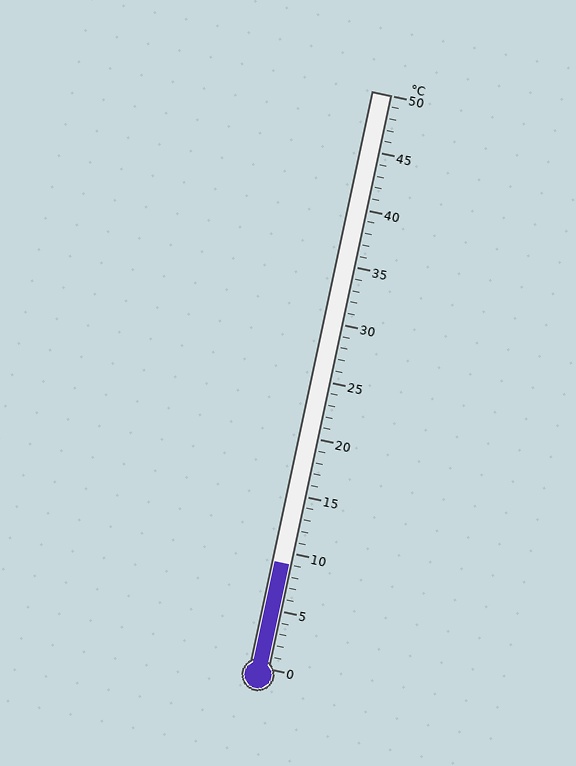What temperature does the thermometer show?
The thermometer shows approximately 9°C.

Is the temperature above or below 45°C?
The temperature is below 45°C.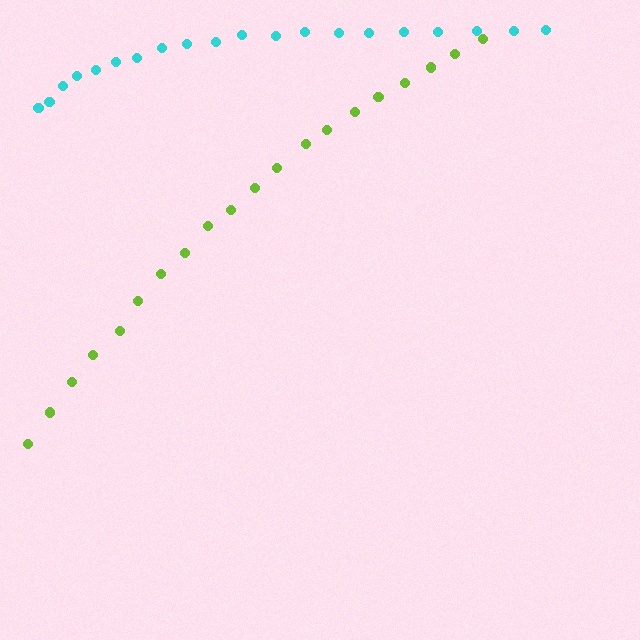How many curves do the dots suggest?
There are 2 distinct paths.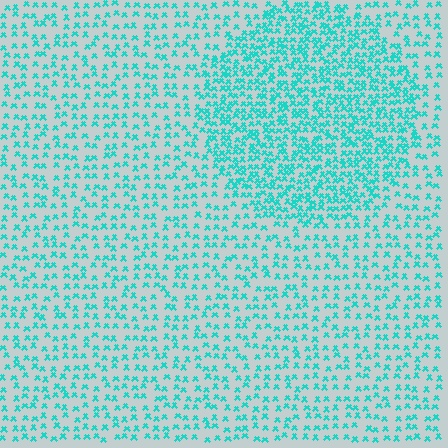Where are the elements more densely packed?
The elements are more densely packed inside the circle boundary.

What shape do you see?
I see a circle.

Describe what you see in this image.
The image contains small cyan elements arranged at two different densities. A circle-shaped region is visible where the elements are more densely packed than the surrounding area.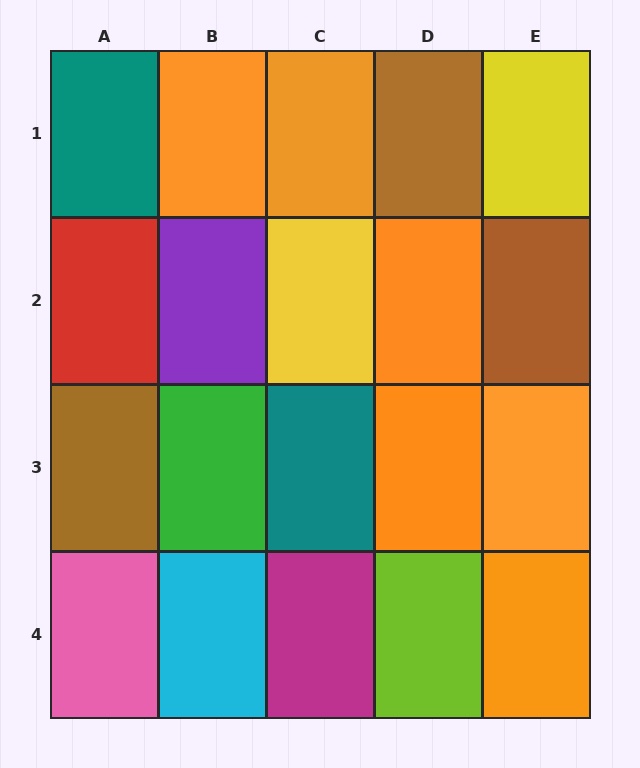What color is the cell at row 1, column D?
Brown.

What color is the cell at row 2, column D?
Orange.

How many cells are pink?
1 cell is pink.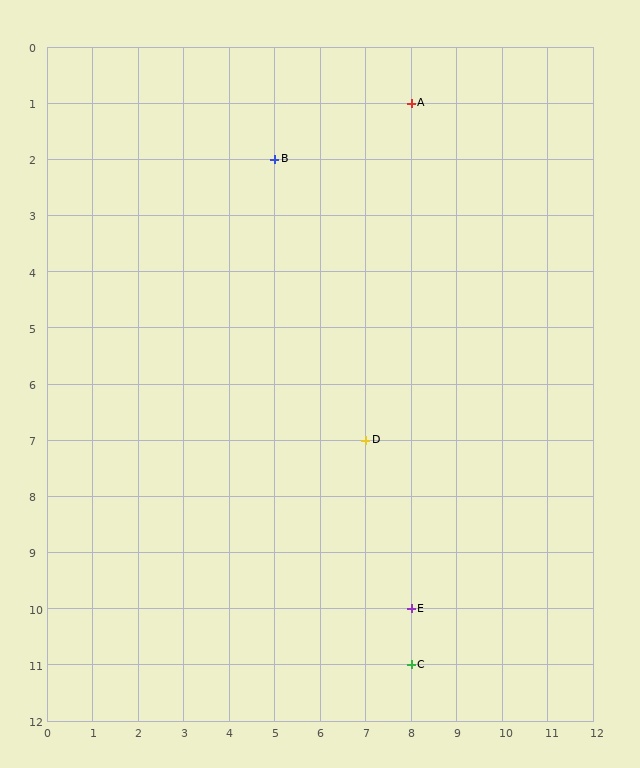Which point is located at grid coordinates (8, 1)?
Point A is at (8, 1).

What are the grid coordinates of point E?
Point E is at grid coordinates (8, 10).